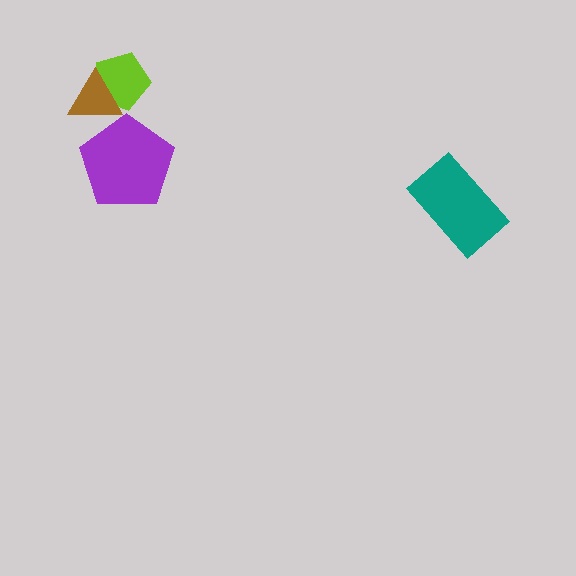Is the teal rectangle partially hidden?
No, no other shape covers it.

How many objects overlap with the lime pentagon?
1 object overlaps with the lime pentagon.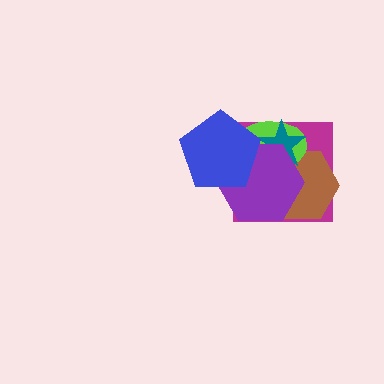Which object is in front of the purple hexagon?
The blue pentagon is in front of the purple hexagon.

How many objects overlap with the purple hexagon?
5 objects overlap with the purple hexagon.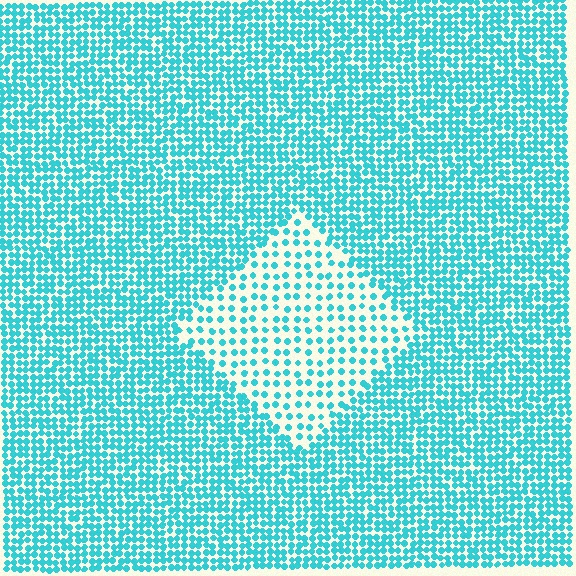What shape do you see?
I see a diamond.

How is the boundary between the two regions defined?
The boundary is defined by a change in element density (approximately 2.3x ratio). All elements are the same color, size, and shape.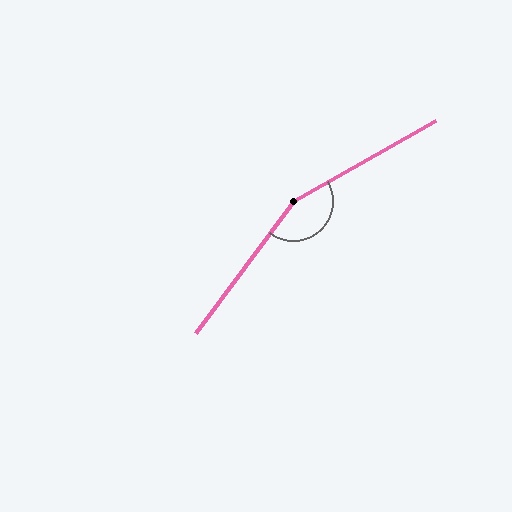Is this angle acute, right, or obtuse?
It is obtuse.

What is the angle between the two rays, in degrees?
Approximately 157 degrees.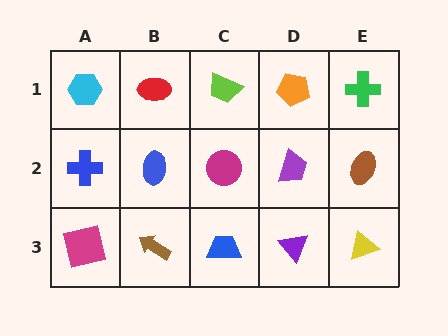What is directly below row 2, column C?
A blue trapezoid.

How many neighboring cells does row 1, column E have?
2.